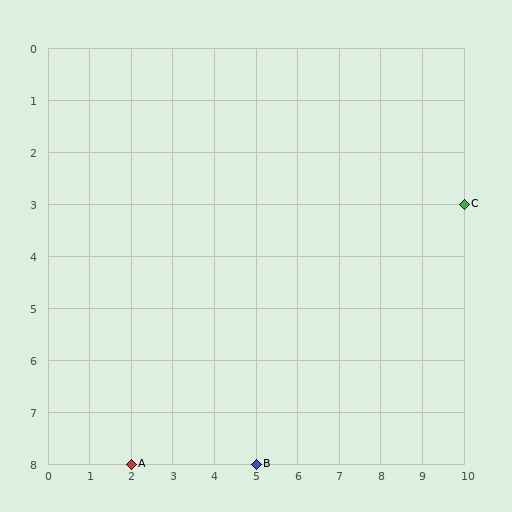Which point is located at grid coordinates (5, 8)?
Point B is at (5, 8).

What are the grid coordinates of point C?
Point C is at grid coordinates (10, 3).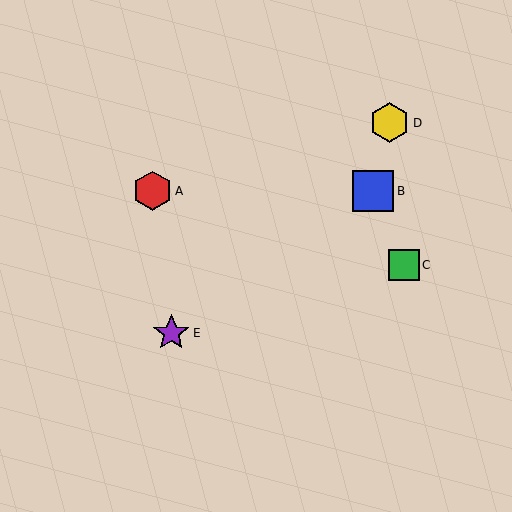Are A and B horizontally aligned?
Yes, both are at y≈191.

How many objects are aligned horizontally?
2 objects (A, B) are aligned horizontally.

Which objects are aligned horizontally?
Objects A, B are aligned horizontally.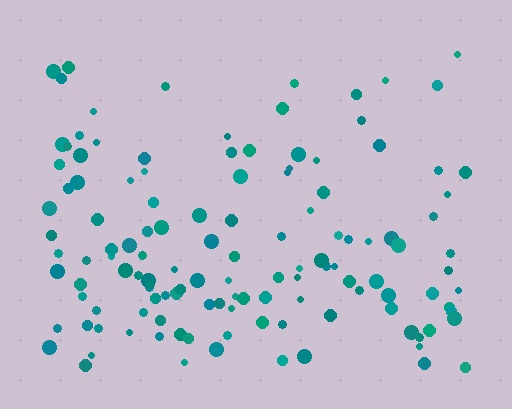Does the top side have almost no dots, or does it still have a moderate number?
Still a moderate number, just noticeably fewer than the bottom.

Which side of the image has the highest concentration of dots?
The bottom.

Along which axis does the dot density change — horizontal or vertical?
Vertical.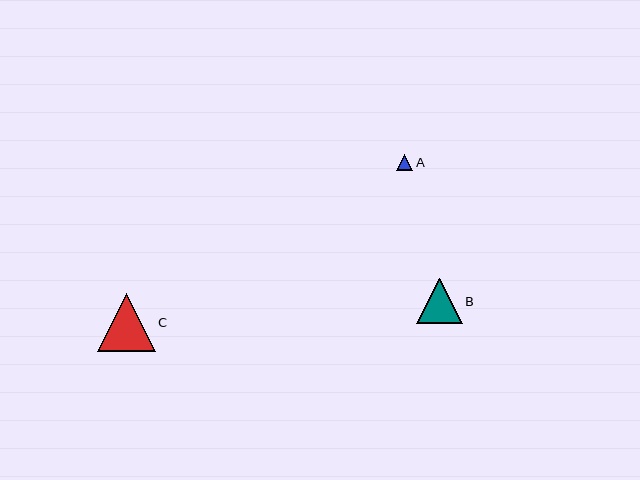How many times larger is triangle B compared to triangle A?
Triangle B is approximately 2.9 times the size of triangle A.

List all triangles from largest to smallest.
From largest to smallest: C, B, A.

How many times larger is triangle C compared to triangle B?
Triangle C is approximately 1.3 times the size of triangle B.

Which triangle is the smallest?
Triangle A is the smallest with a size of approximately 16 pixels.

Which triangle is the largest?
Triangle C is the largest with a size of approximately 58 pixels.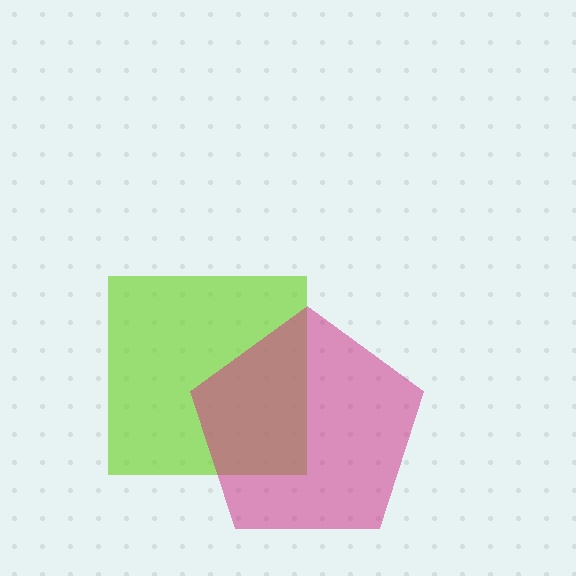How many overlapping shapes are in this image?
There are 2 overlapping shapes in the image.